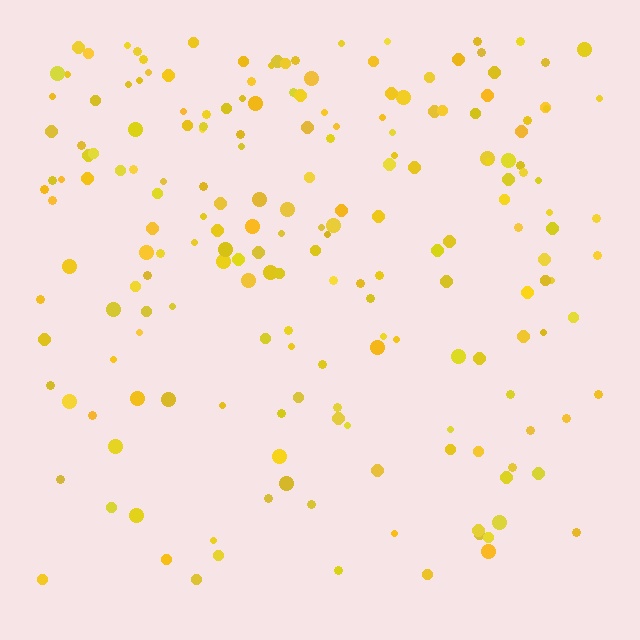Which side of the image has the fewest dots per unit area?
The bottom.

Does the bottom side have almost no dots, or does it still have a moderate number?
Still a moderate number, just noticeably fewer than the top.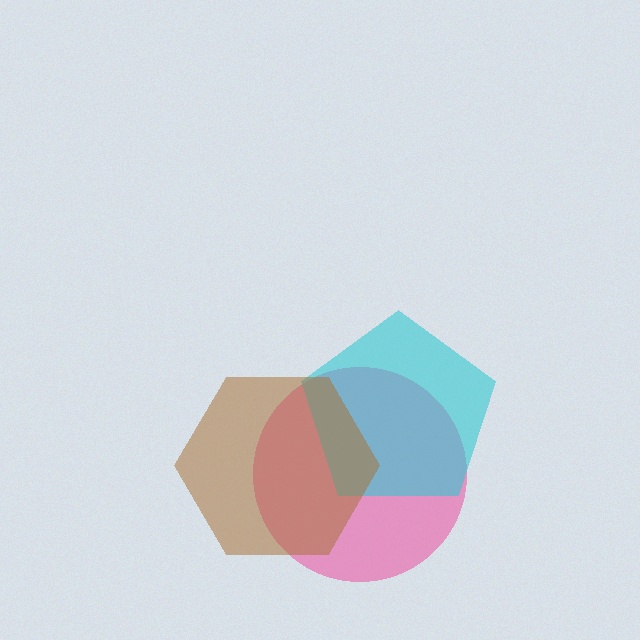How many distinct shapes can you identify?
There are 3 distinct shapes: a pink circle, a cyan pentagon, a brown hexagon.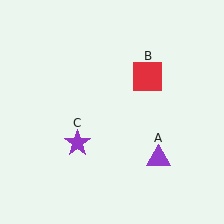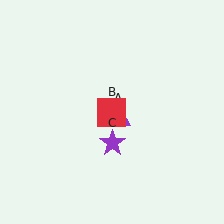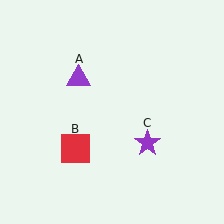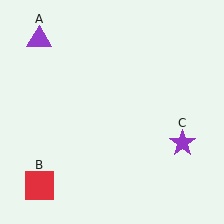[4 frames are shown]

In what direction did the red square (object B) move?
The red square (object B) moved down and to the left.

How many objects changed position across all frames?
3 objects changed position: purple triangle (object A), red square (object B), purple star (object C).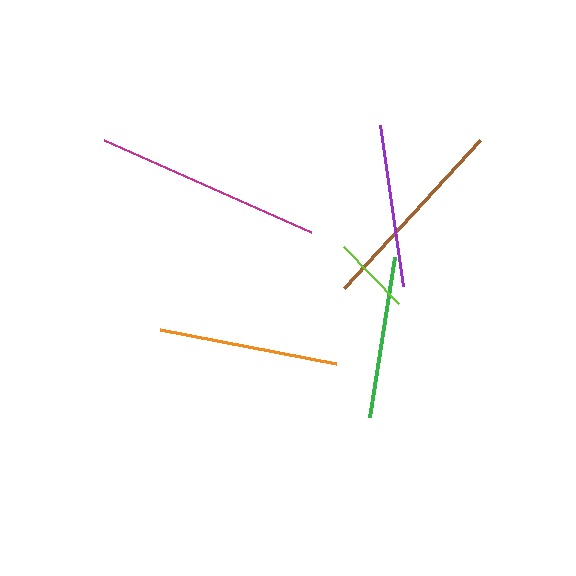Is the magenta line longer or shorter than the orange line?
The magenta line is longer than the orange line.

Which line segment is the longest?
The magenta line is the longest at approximately 227 pixels.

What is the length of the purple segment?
The purple segment is approximately 162 pixels long.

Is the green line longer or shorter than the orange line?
The orange line is longer than the green line.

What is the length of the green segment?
The green segment is approximately 162 pixels long.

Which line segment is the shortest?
The lime line is the shortest at approximately 79 pixels.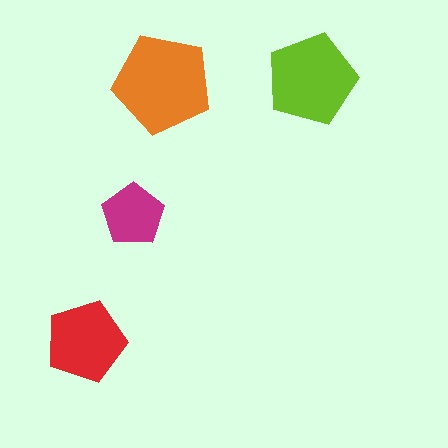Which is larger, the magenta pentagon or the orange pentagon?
The orange one.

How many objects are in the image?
There are 4 objects in the image.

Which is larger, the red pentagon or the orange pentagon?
The orange one.